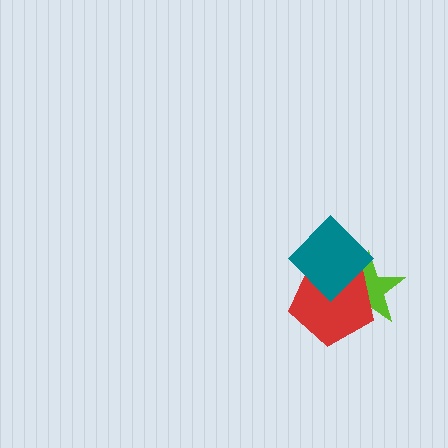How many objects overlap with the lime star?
2 objects overlap with the lime star.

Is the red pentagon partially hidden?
Yes, it is partially covered by another shape.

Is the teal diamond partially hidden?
No, no other shape covers it.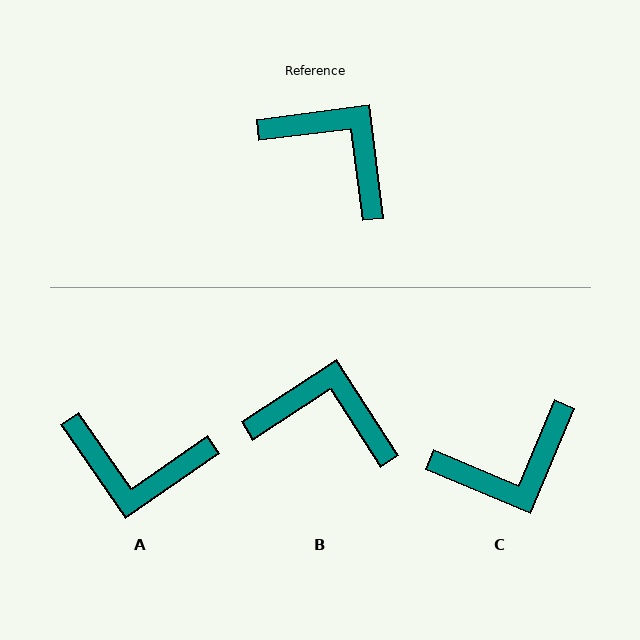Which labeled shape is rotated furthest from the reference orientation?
A, about 152 degrees away.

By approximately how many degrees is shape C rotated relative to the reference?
Approximately 120 degrees clockwise.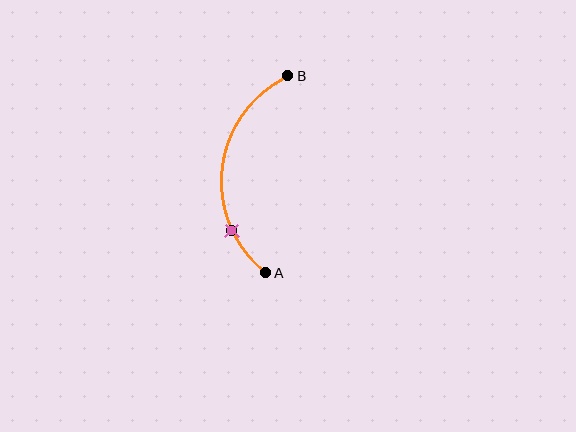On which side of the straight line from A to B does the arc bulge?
The arc bulges to the left of the straight line connecting A and B.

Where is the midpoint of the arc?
The arc midpoint is the point on the curve farthest from the straight line joining A and B. It sits to the left of that line.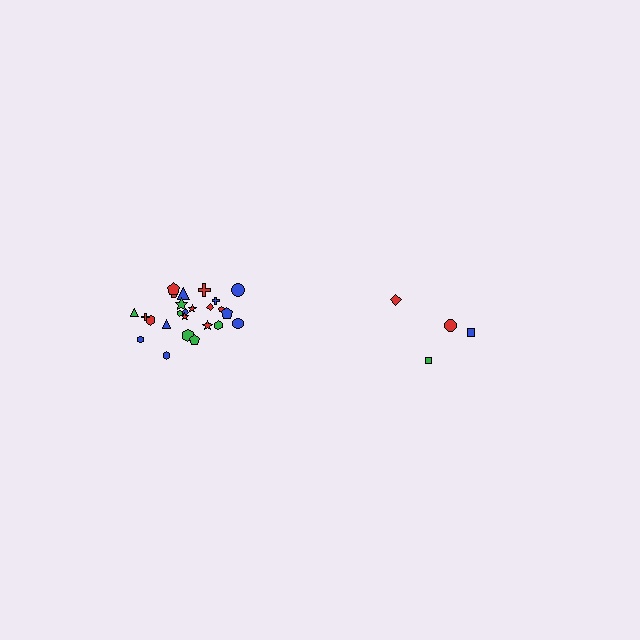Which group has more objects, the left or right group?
The left group.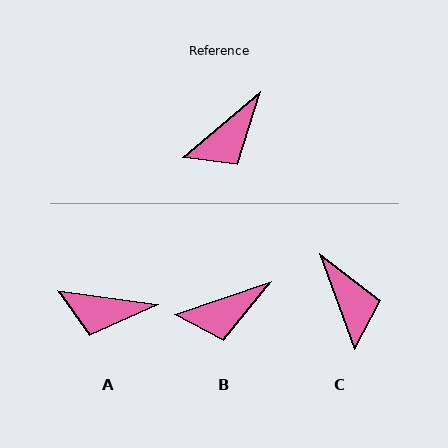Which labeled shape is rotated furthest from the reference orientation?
C, about 70 degrees away.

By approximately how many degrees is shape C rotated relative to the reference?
Approximately 70 degrees counter-clockwise.